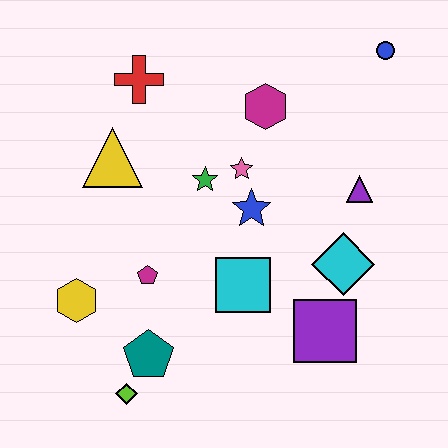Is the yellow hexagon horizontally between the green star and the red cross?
No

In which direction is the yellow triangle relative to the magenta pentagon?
The yellow triangle is above the magenta pentagon.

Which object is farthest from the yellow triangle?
The blue circle is farthest from the yellow triangle.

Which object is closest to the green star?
The pink star is closest to the green star.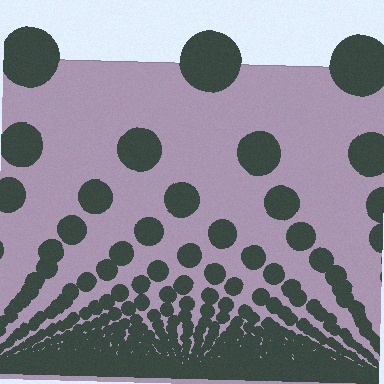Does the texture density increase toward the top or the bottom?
Density increases toward the bottom.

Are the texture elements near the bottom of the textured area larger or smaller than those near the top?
Smaller. The gradient is inverted — elements near the bottom are smaller and denser.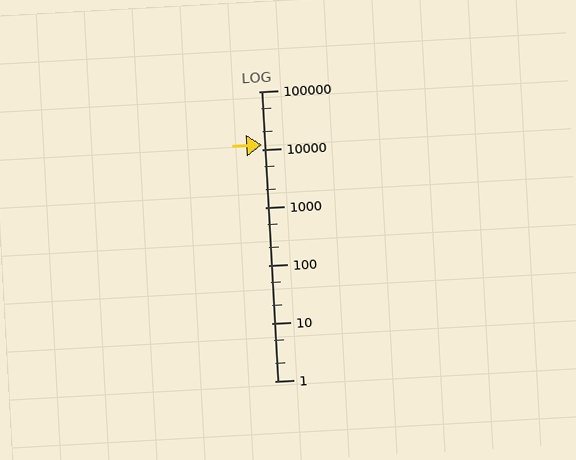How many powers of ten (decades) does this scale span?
The scale spans 5 decades, from 1 to 100000.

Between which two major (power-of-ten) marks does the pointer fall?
The pointer is between 10000 and 100000.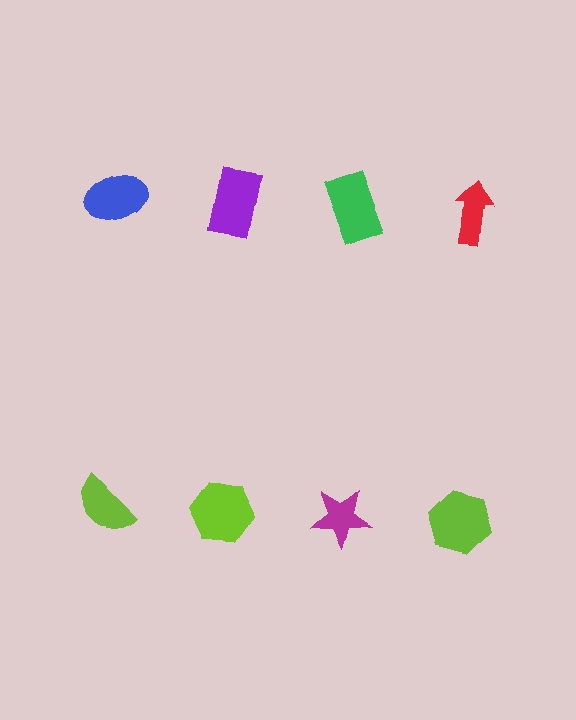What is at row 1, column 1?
A blue ellipse.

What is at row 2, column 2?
A lime hexagon.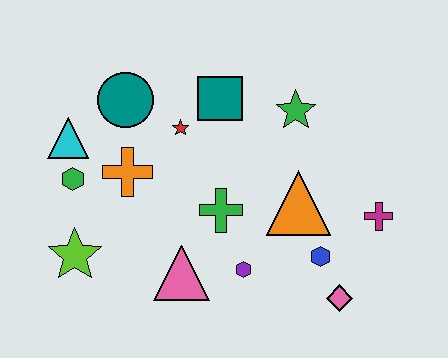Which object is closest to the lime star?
The green hexagon is closest to the lime star.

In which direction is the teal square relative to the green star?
The teal square is to the left of the green star.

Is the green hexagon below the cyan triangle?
Yes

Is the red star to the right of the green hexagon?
Yes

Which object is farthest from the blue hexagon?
The cyan triangle is farthest from the blue hexagon.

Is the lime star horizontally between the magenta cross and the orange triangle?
No